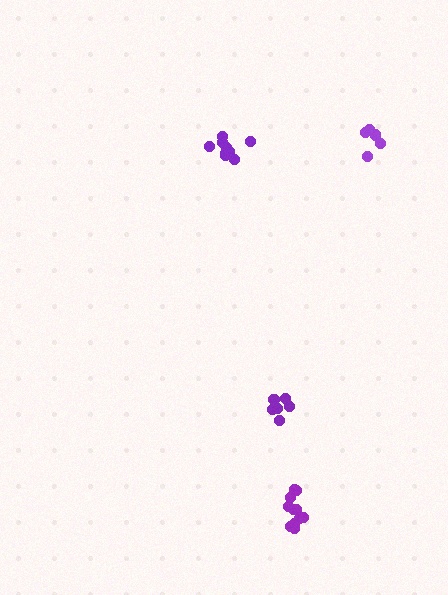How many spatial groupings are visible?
There are 4 spatial groupings.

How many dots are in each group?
Group 1: 9 dots, Group 2: 11 dots, Group 3: 7 dots, Group 4: 6 dots (33 total).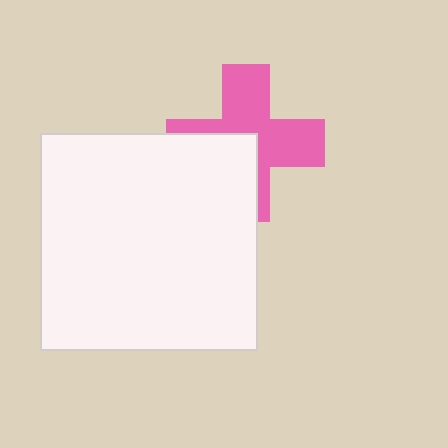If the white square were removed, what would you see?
You would see the complete pink cross.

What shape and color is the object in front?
The object in front is a white square.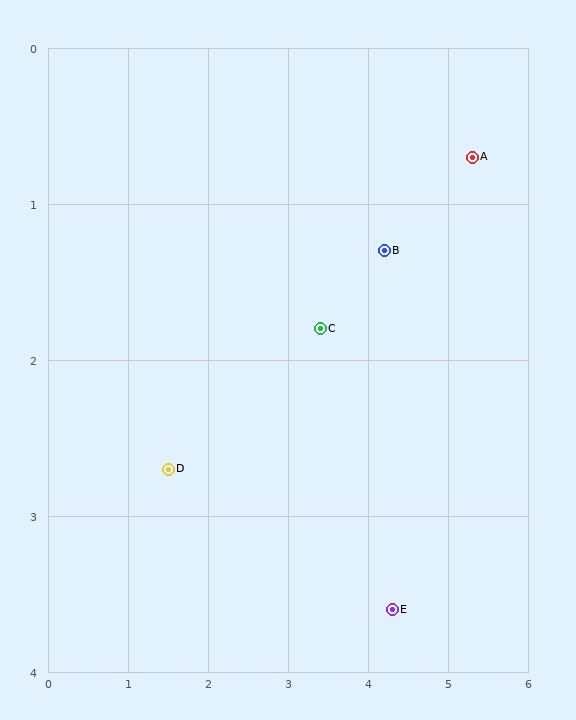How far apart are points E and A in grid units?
Points E and A are about 3.1 grid units apart.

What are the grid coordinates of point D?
Point D is at approximately (1.5, 2.7).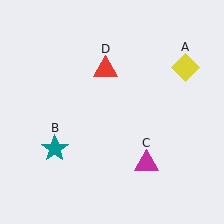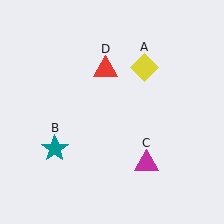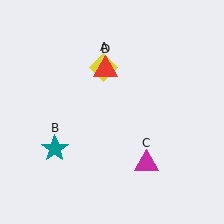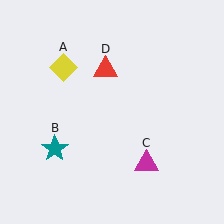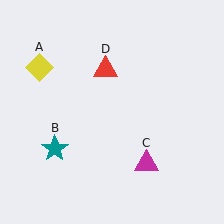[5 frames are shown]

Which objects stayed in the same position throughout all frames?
Teal star (object B) and magenta triangle (object C) and red triangle (object D) remained stationary.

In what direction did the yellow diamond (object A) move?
The yellow diamond (object A) moved left.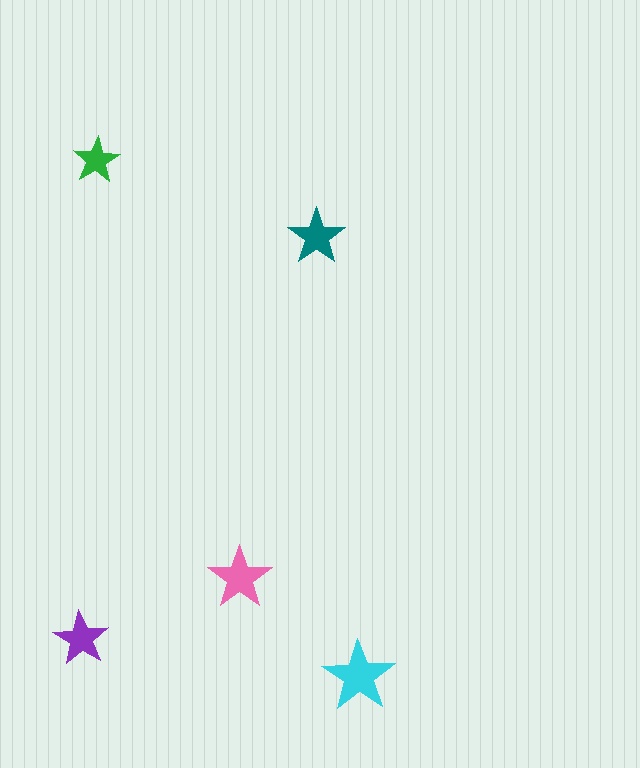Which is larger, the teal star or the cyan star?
The cyan one.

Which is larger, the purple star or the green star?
The purple one.